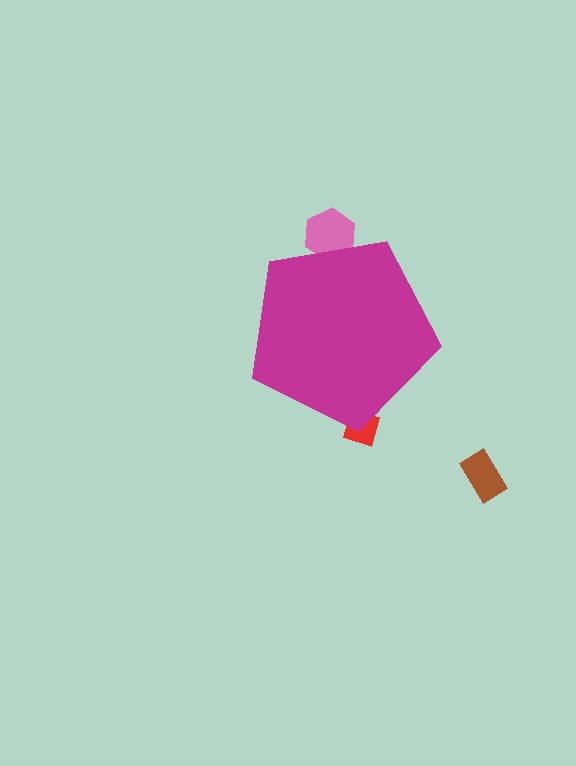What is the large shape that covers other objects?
A magenta pentagon.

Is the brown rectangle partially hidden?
No, the brown rectangle is fully visible.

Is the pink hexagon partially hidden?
Yes, the pink hexagon is partially hidden behind the magenta pentagon.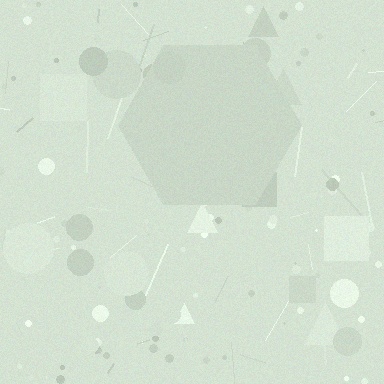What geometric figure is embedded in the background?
A hexagon is embedded in the background.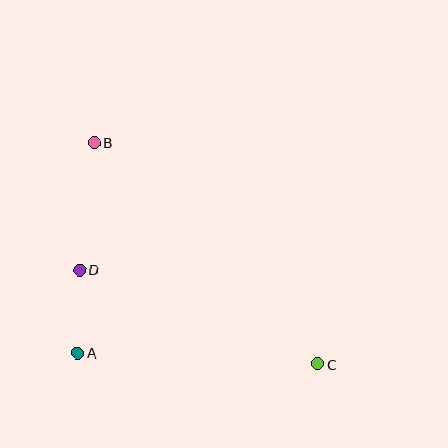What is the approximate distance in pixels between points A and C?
The distance between A and C is approximately 240 pixels.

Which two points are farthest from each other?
Points B and C are farthest from each other.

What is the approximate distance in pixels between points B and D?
The distance between B and D is approximately 128 pixels.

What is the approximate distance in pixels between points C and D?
The distance between C and D is approximately 256 pixels.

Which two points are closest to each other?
Points A and D are closest to each other.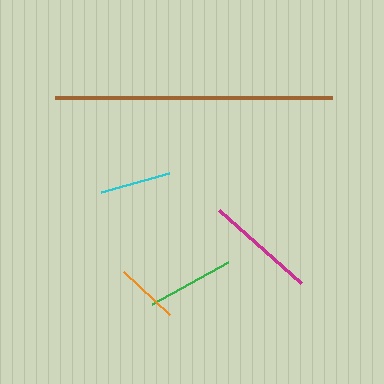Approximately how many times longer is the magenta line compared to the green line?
The magenta line is approximately 1.3 times the length of the green line.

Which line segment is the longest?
The brown line is the longest at approximately 277 pixels.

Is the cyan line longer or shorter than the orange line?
The cyan line is longer than the orange line.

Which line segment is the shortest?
The orange line is the shortest at approximately 63 pixels.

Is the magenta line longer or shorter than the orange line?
The magenta line is longer than the orange line.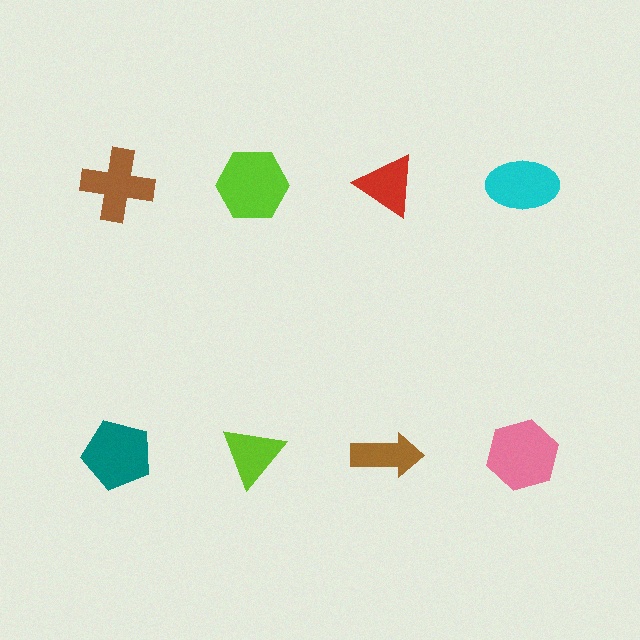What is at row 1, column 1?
A brown cross.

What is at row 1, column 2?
A lime hexagon.